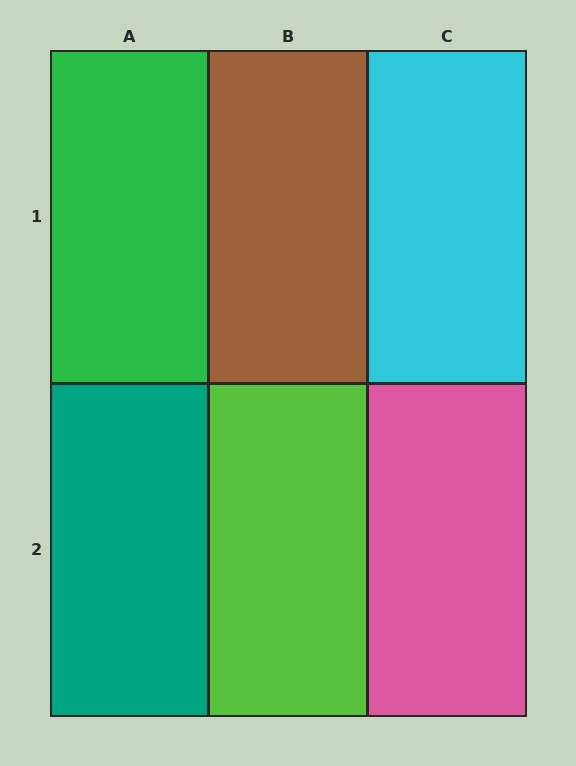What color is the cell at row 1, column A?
Green.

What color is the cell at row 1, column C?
Cyan.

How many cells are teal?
1 cell is teal.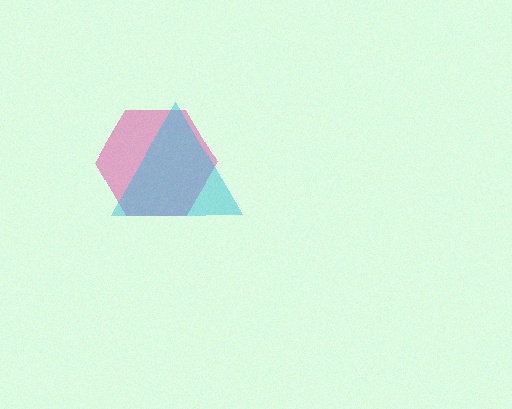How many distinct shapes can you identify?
There are 2 distinct shapes: a pink hexagon, a cyan triangle.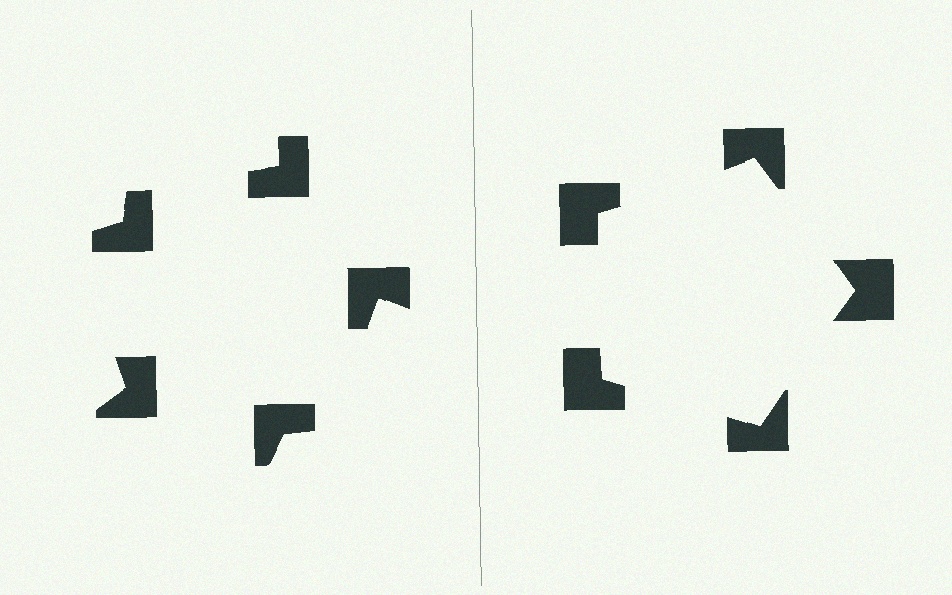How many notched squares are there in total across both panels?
10 — 5 on each side.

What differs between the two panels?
The notched squares are positioned identically on both sides; only the wedge orientations differ. On the right they align to a pentagon; on the left they are misaligned.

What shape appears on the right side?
An illusory pentagon.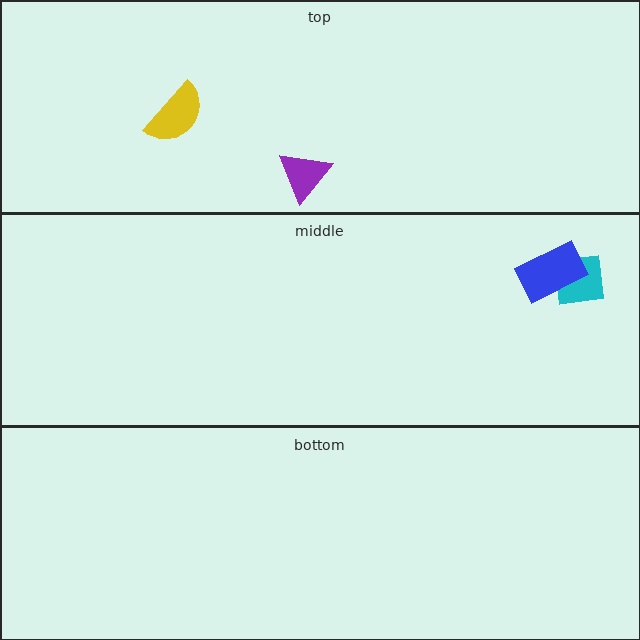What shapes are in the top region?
The purple triangle, the yellow semicircle.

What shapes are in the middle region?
The cyan square, the blue rectangle.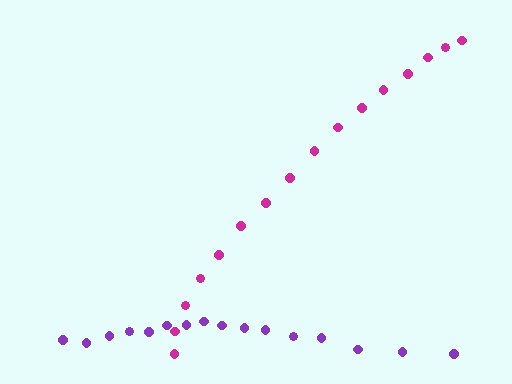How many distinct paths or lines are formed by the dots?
There are 2 distinct paths.